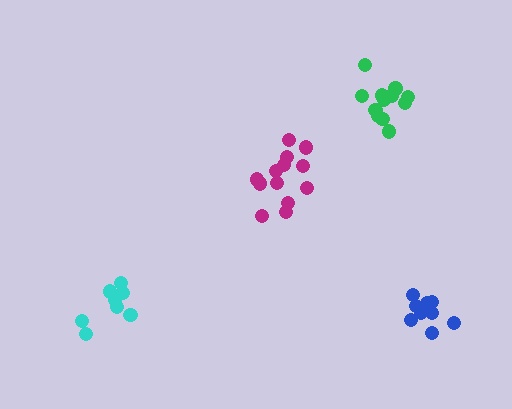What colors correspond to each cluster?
The clusters are colored: magenta, blue, cyan, green.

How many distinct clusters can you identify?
There are 4 distinct clusters.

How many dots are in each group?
Group 1: 13 dots, Group 2: 9 dots, Group 3: 8 dots, Group 4: 12 dots (42 total).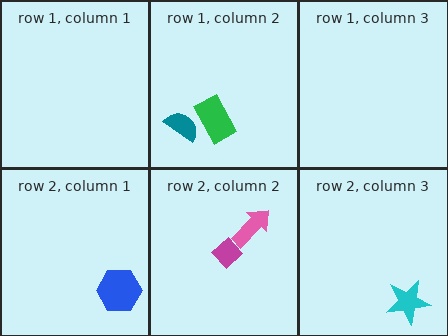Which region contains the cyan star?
The row 2, column 3 region.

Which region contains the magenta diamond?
The row 2, column 2 region.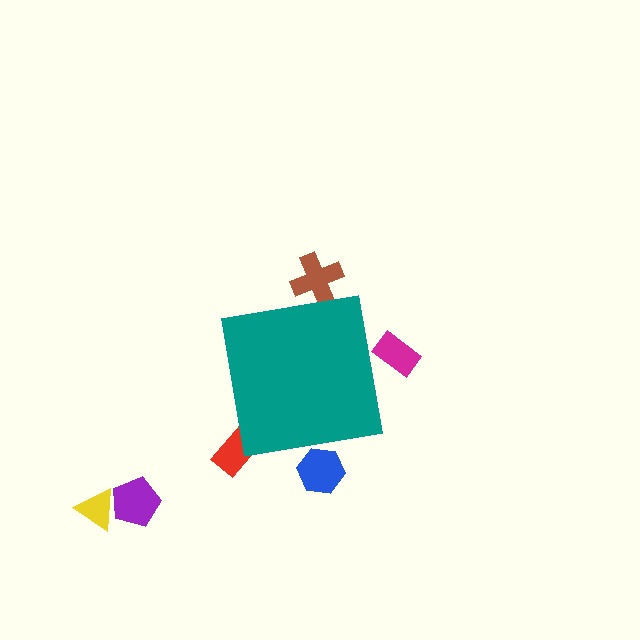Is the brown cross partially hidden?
Yes, the brown cross is partially hidden behind the teal square.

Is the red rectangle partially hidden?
Yes, the red rectangle is partially hidden behind the teal square.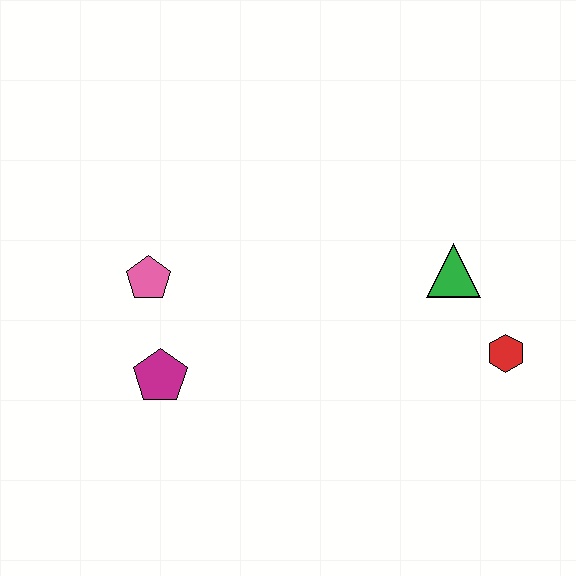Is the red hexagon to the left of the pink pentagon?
No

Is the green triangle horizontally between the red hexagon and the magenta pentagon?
Yes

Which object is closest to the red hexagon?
The green triangle is closest to the red hexagon.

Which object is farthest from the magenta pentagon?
The red hexagon is farthest from the magenta pentagon.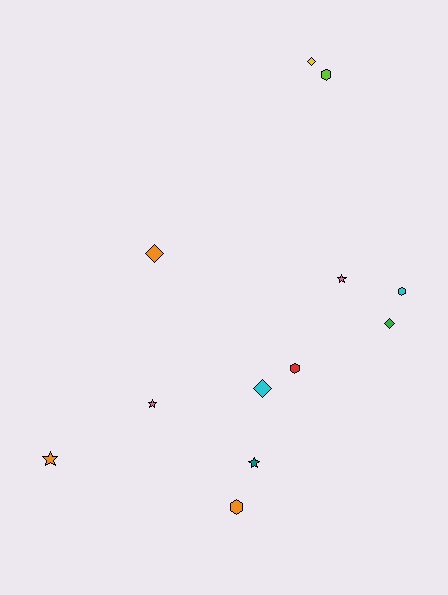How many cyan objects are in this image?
There are 2 cyan objects.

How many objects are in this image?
There are 12 objects.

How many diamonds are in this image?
There are 4 diamonds.